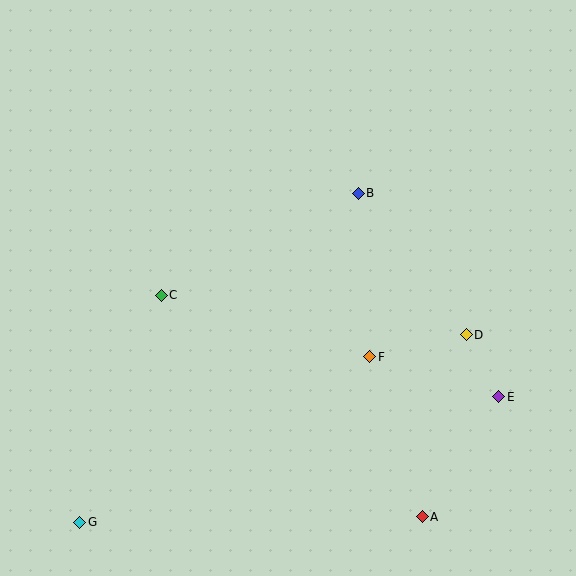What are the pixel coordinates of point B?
Point B is at (358, 193).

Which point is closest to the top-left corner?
Point C is closest to the top-left corner.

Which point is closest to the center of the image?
Point F at (370, 357) is closest to the center.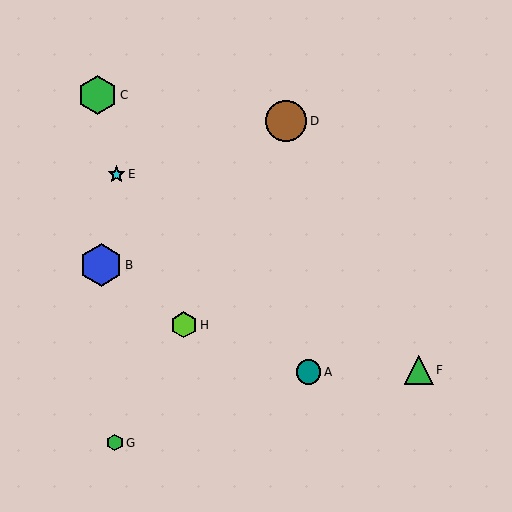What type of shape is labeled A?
Shape A is a teal circle.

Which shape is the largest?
The blue hexagon (labeled B) is the largest.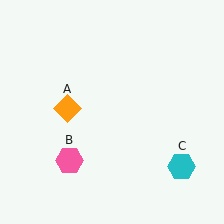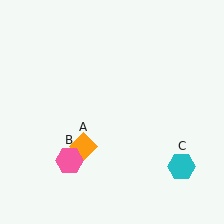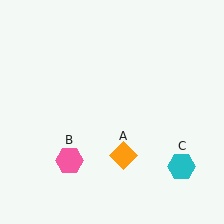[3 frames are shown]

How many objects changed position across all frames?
1 object changed position: orange diamond (object A).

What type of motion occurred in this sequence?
The orange diamond (object A) rotated counterclockwise around the center of the scene.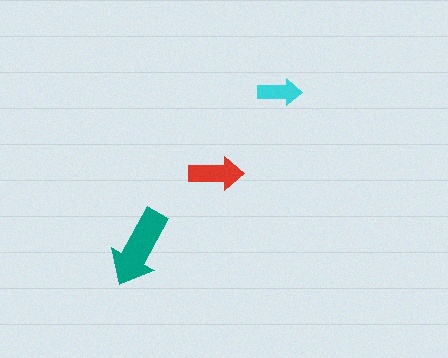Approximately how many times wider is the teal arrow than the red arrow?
About 1.5 times wider.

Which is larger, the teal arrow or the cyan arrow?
The teal one.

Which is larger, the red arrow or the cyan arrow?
The red one.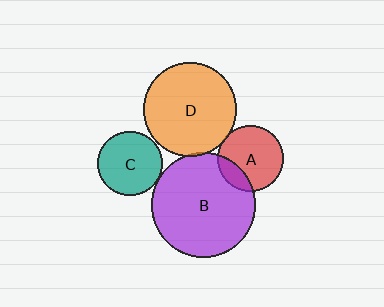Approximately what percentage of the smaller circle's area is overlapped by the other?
Approximately 5%.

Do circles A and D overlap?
Yes.